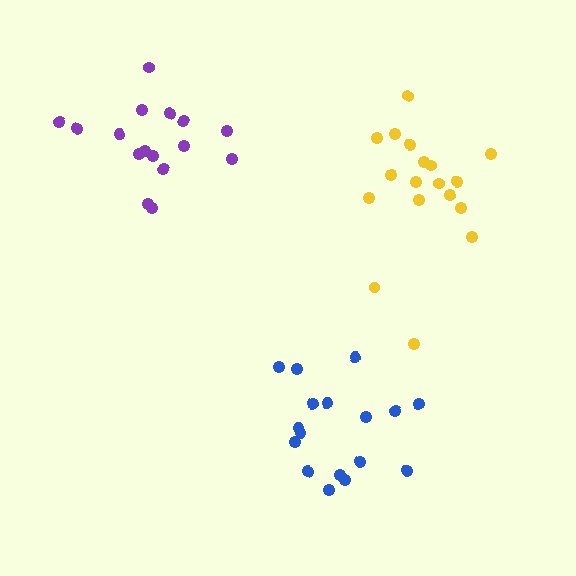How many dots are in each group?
Group 1: 18 dots, Group 2: 16 dots, Group 3: 17 dots (51 total).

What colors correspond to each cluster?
The clusters are colored: yellow, purple, blue.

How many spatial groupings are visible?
There are 3 spatial groupings.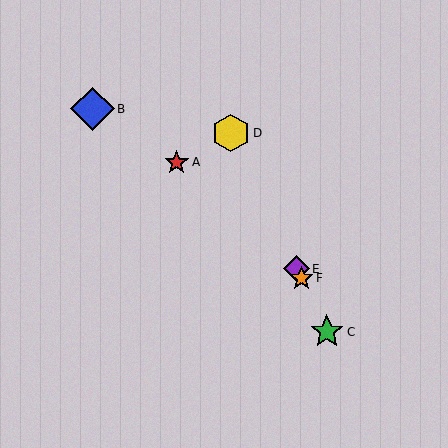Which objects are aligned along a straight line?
Objects C, D, E, F are aligned along a straight line.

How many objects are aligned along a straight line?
4 objects (C, D, E, F) are aligned along a straight line.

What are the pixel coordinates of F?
Object F is at (301, 278).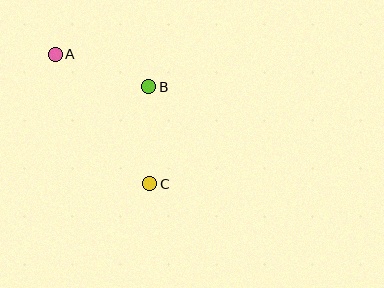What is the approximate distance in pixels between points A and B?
The distance between A and B is approximately 99 pixels.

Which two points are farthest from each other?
Points A and C are farthest from each other.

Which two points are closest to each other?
Points B and C are closest to each other.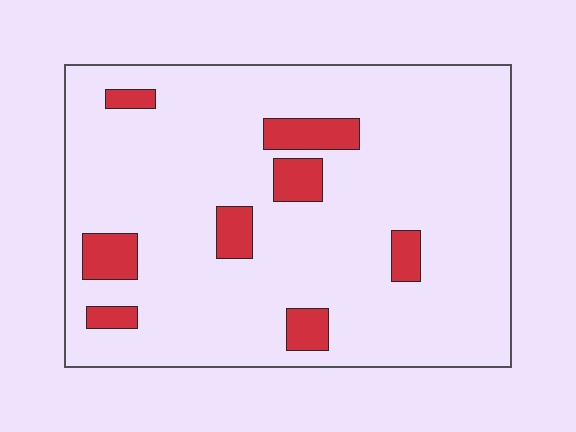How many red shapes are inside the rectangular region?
8.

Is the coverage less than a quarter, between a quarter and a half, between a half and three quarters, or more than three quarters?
Less than a quarter.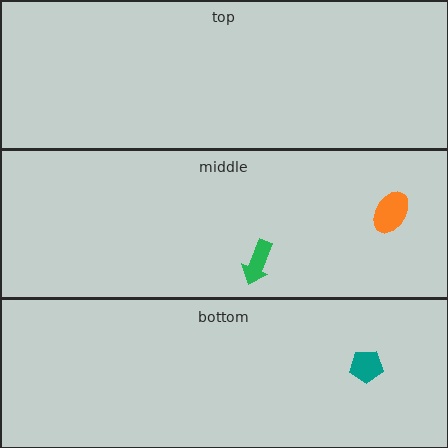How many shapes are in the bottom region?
1.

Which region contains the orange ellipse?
The middle region.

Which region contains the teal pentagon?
The bottom region.